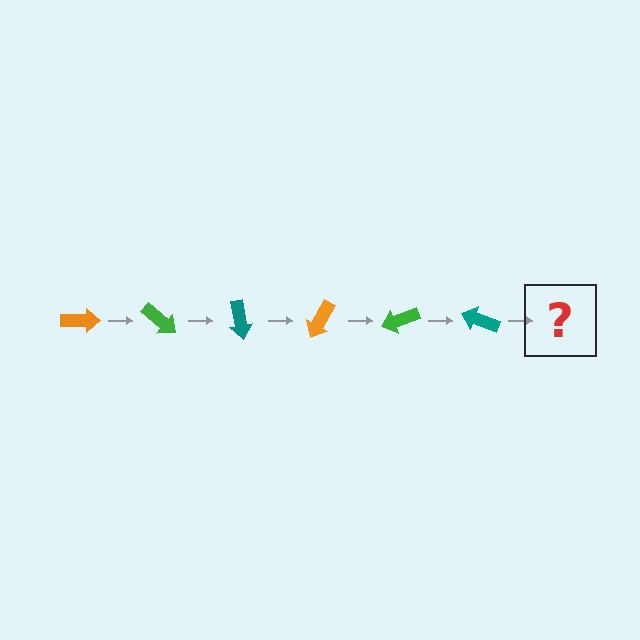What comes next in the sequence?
The next element should be an orange arrow, rotated 240 degrees from the start.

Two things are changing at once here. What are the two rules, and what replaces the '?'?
The two rules are that it rotates 40 degrees each step and the color cycles through orange, green, and teal. The '?' should be an orange arrow, rotated 240 degrees from the start.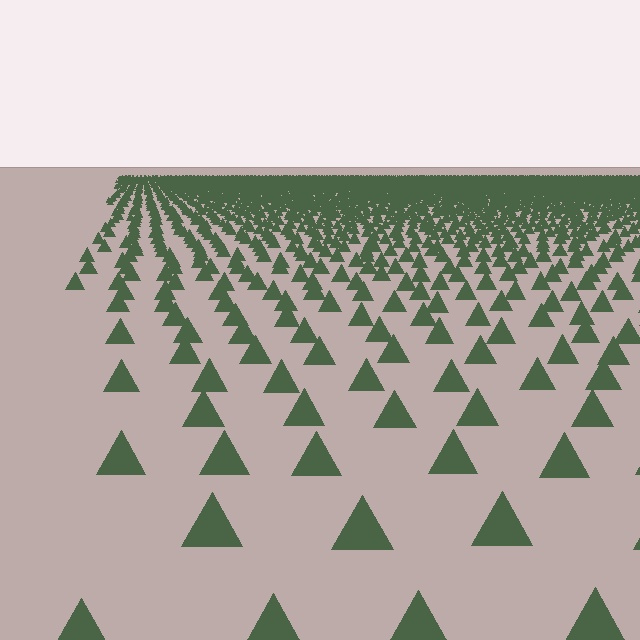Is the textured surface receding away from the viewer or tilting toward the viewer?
The surface is receding away from the viewer. Texture elements get smaller and denser toward the top.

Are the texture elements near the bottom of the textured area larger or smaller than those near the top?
Larger. Near the bottom, elements are closer to the viewer and appear at a bigger on-screen size.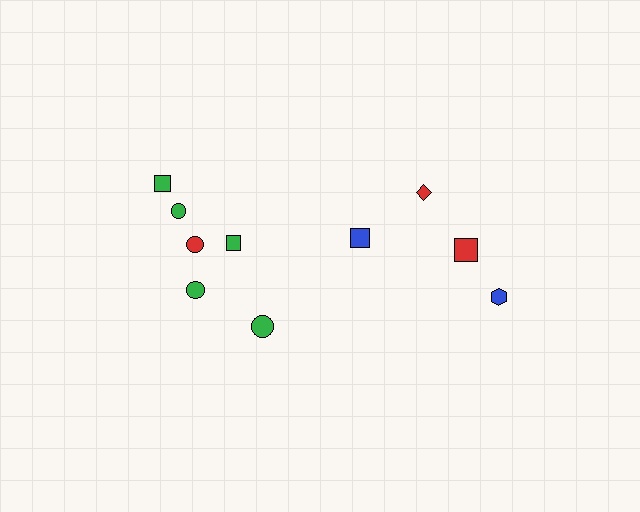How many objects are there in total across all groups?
There are 10 objects.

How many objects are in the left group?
There are 6 objects.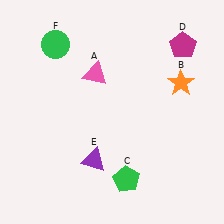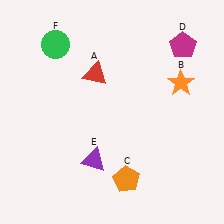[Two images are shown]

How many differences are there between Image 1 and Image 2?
There are 2 differences between the two images.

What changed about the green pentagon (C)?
In Image 1, C is green. In Image 2, it changed to orange.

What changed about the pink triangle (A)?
In Image 1, A is pink. In Image 2, it changed to red.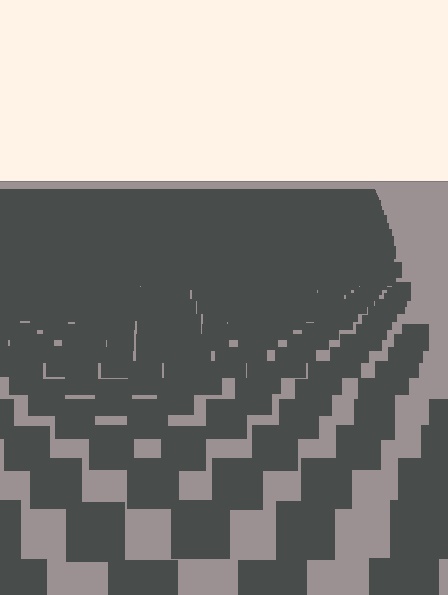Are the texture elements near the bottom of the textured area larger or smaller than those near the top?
Larger. Near the bottom, elements are closer to the viewer and appear at a bigger on-screen size.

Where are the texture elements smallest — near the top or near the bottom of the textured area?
Near the top.